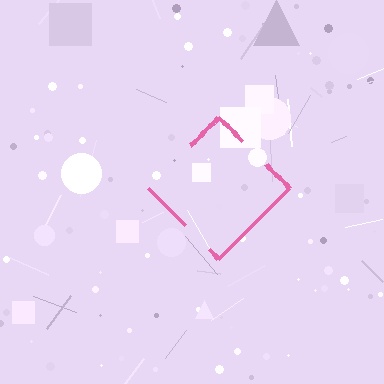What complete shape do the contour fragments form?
The contour fragments form a diamond.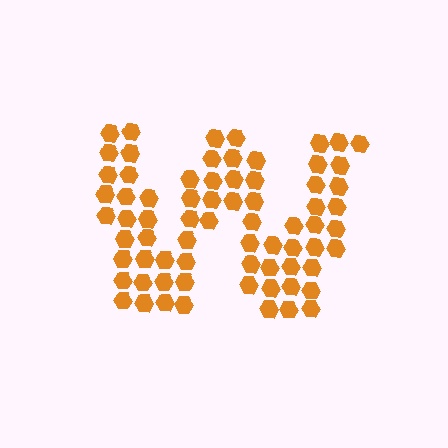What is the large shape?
The large shape is the letter W.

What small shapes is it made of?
It is made of small hexagons.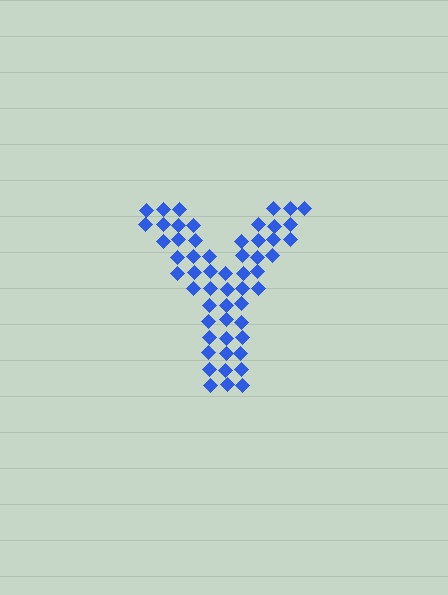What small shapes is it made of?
It is made of small diamonds.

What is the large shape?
The large shape is the letter Y.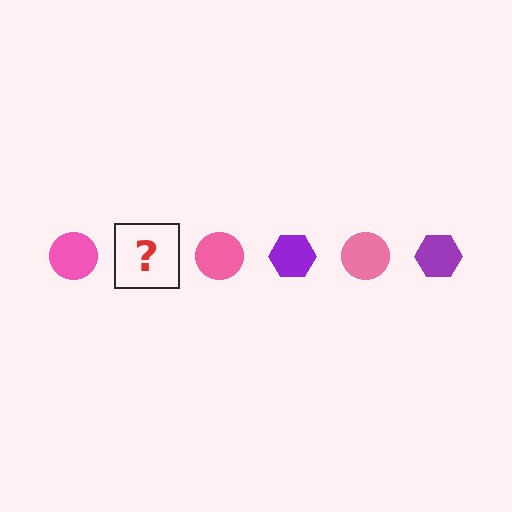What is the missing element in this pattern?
The missing element is a purple hexagon.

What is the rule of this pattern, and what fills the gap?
The rule is that the pattern alternates between pink circle and purple hexagon. The gap should be filled with a purple hexagon.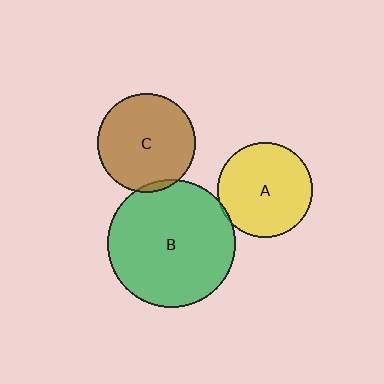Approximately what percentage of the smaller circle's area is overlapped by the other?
Approximately 5%.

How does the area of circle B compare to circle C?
Approximately 1.7 times.